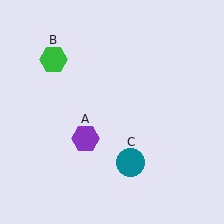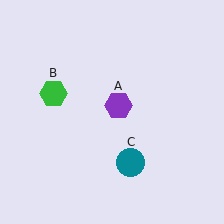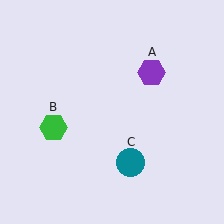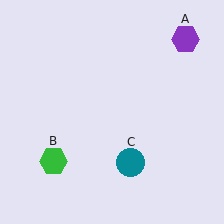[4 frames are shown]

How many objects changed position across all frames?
2 objects changed position: purple hexagon (object A), green hexagon (object B).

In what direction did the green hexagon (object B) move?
The green hexagon (object B) moved down.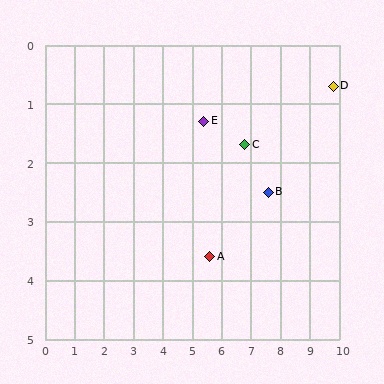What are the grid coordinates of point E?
Point E is at approximately (5.4, 1.3).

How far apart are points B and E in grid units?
Points B and E are about 2.5 grid units apart.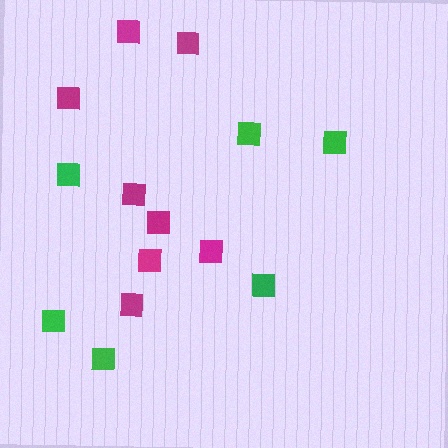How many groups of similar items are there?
There are 2 groups: one group of magenta squares (8) and one group of green squares (6).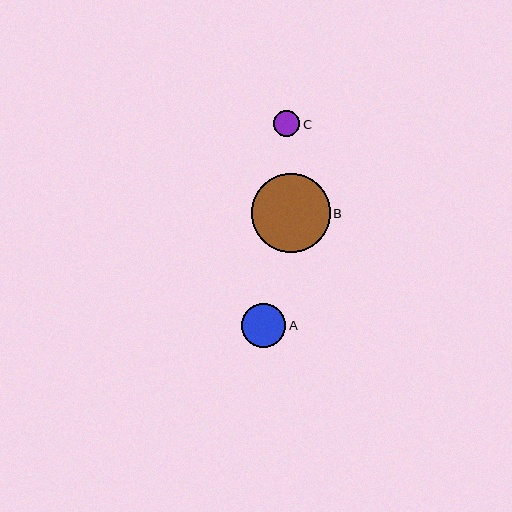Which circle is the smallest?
Circle C is the smallest with a size of approximately 27 pixels.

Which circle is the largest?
Circle B is the largest with a size of approximately 79 pixels.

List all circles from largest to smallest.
From largest to smallest: B, A, C.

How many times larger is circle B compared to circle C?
Circle B is approximately 3.0 times the size of circle C.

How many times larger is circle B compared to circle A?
Circle B is approximately 1.8 times the size of circle A.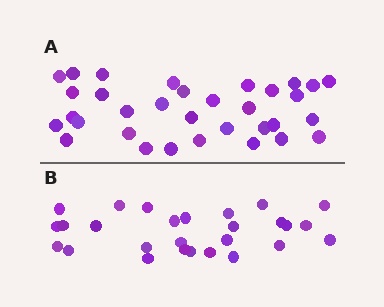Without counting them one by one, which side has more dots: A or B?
Region A (the top region) has more dots.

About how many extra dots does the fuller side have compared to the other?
Region A has about 6 more dots than region B.